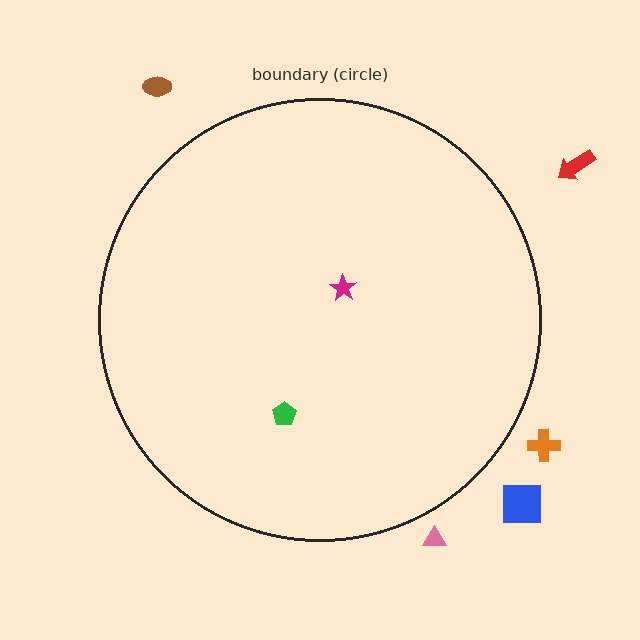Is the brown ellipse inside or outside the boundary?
Outside.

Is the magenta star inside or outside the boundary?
Inside.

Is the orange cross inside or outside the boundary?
Outside.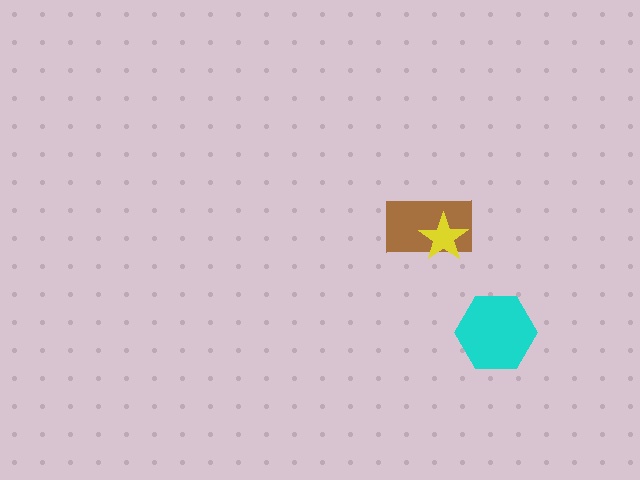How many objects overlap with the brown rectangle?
1 object overlaps with the brown rectangle.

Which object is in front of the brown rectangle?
The yellow star is in front of the brown rectangle.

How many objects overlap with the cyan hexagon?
0 objects overlap with the cyan hexagon.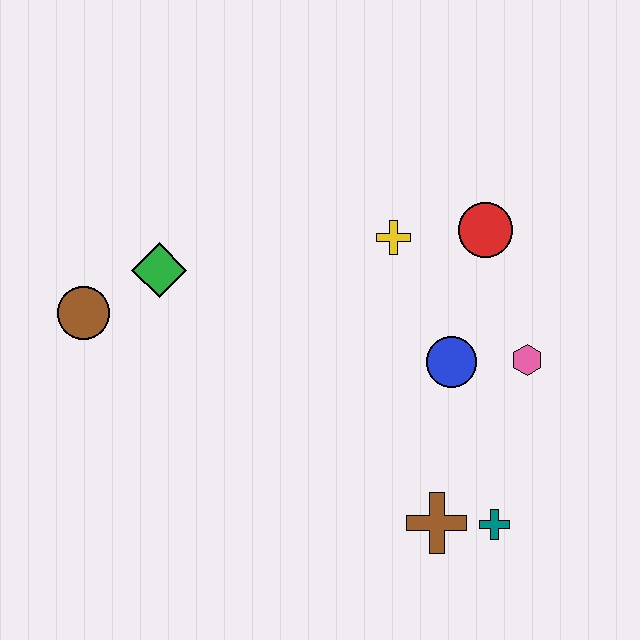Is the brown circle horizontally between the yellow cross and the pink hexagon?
No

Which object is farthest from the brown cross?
The brown circle is farthest from the brown cross.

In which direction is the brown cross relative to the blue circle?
The brown cross is below the blue circle.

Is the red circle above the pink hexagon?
Yes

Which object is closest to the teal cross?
The brown cross is closest to the teal cross.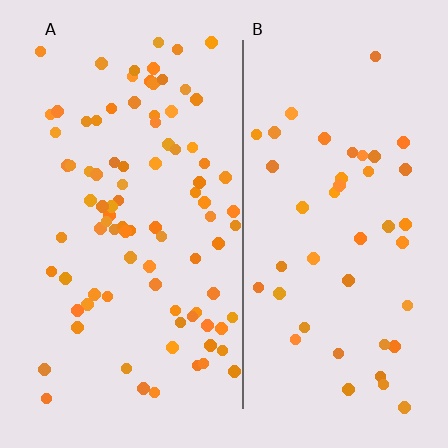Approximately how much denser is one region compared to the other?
Approximately 2.0× — region A over region B.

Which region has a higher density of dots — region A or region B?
A (the left).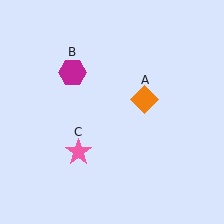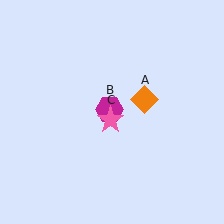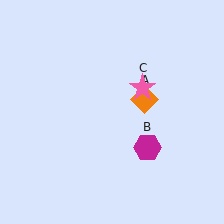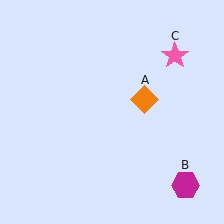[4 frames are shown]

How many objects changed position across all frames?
2 objects changed position: magenta hexagon (object B), pink star (object C).